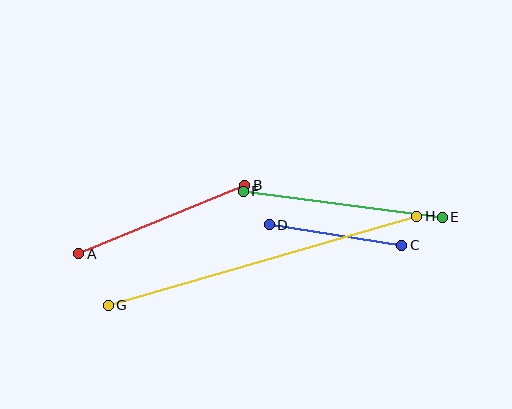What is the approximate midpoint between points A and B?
The midpoint is at approximately (162, 219) pixels.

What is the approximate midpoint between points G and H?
The midpoint is at approximately (263, 261) pixels.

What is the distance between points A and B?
The distance is approximately 180 pixels.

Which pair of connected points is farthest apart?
Points G and H are farthest apart.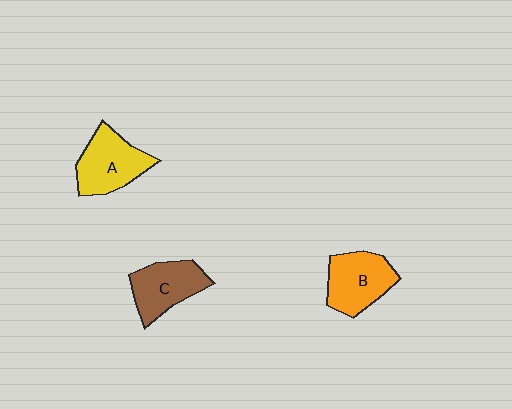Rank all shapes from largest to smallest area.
From largest to smallest: A (yellow), B (orange), C (brown).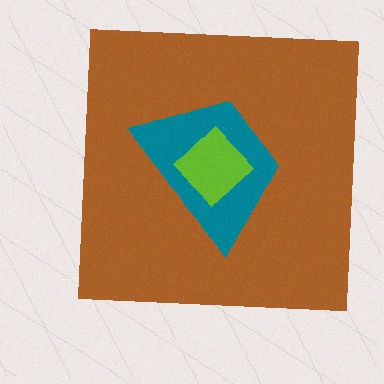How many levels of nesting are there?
3.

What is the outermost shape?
The brown square.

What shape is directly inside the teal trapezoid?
The lime diamond.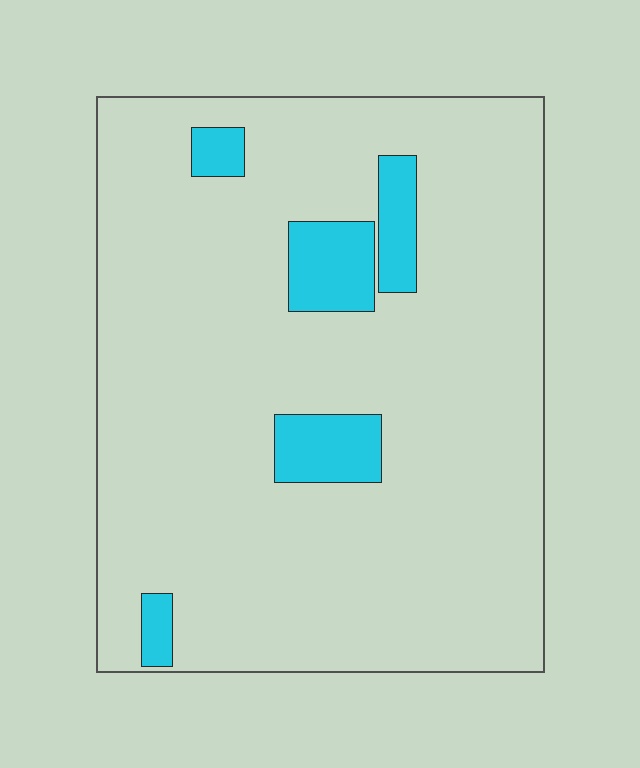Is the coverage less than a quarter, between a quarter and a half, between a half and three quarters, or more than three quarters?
Less than a quarter.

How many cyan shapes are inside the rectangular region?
5.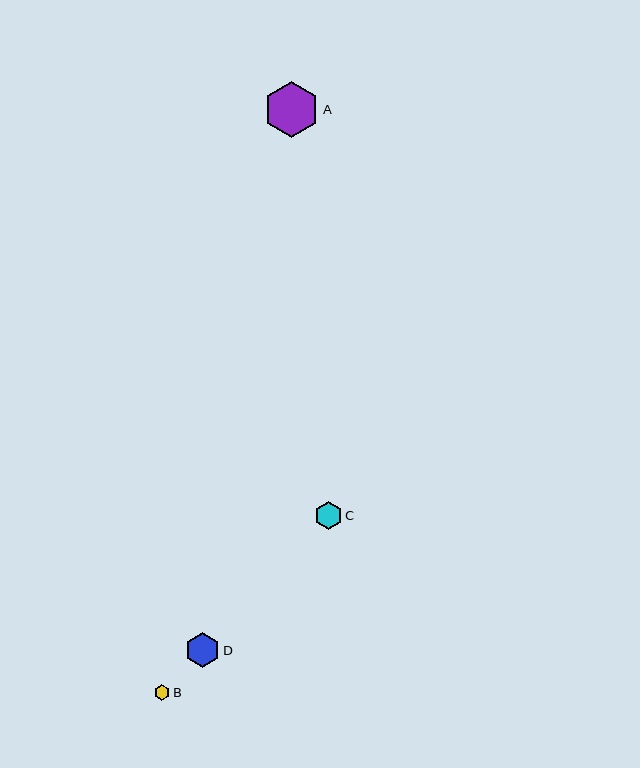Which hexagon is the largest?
Hexagon A is the largest with a size of approximately 56 pixels.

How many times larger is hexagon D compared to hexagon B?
Hexagon D is approximately 2.3 times the size of hexagon B.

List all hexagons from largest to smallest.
From largest to smallest: A, D, C, B.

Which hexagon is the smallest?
Hexagon B is the smallest with a size of approximately 15 pixels.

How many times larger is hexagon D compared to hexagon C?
Hexagon D is approximately 1.3 times the size of hexagon C.